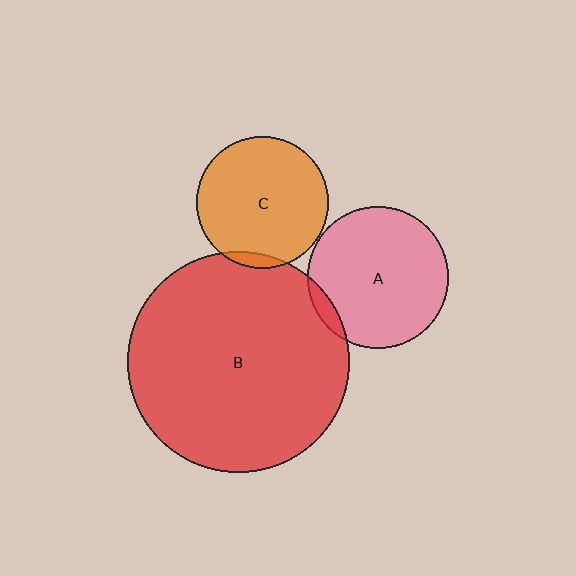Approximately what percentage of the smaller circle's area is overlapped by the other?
Approximately 5%.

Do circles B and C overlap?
Yes.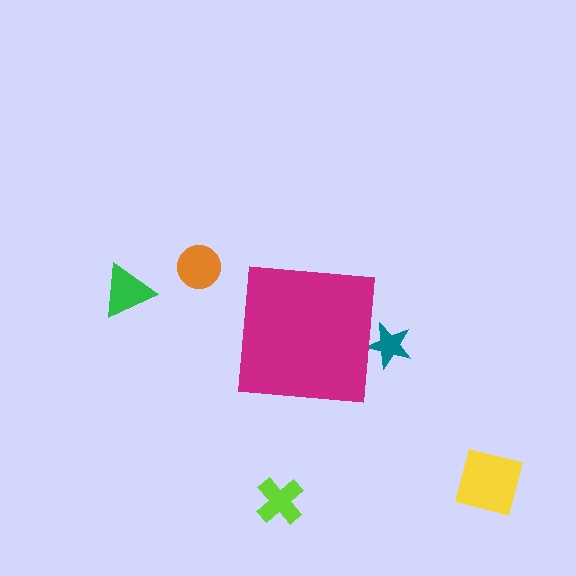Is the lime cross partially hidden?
No, the lime cross is fully visible.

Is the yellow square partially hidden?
No, the yellow square is fully visible.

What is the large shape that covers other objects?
A magenta square.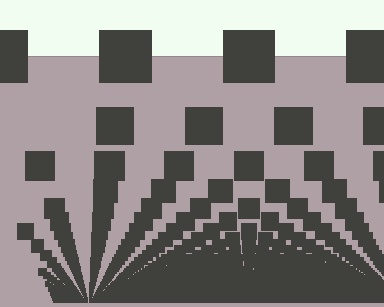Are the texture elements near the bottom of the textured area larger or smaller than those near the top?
Smaller. The gradient is inverted — elements near the bottom are smaller and denser.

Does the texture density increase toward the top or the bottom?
Density increases toward the bottom.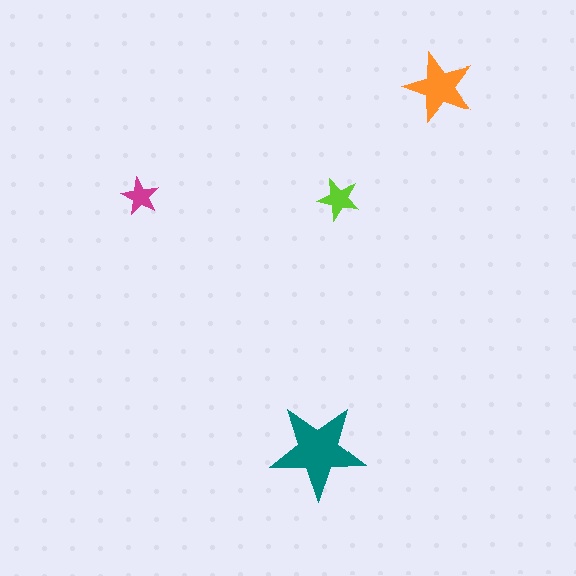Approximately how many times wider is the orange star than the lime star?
About 1.5 times wider.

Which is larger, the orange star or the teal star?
The teal one.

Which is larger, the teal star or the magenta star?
The teal one.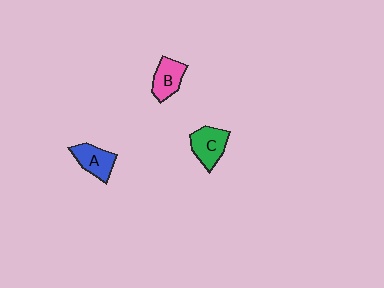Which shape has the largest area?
Shape C (green).